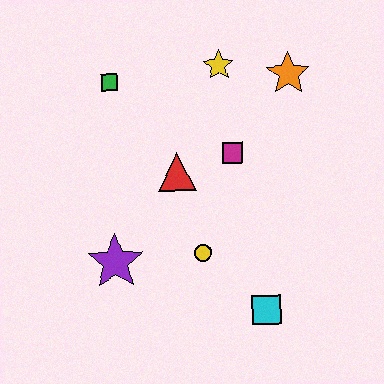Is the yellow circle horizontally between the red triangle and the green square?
No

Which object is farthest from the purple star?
The orange star is farthest from the purple star.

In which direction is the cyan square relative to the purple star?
The cyan square is to the right of the purple star.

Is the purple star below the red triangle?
Yes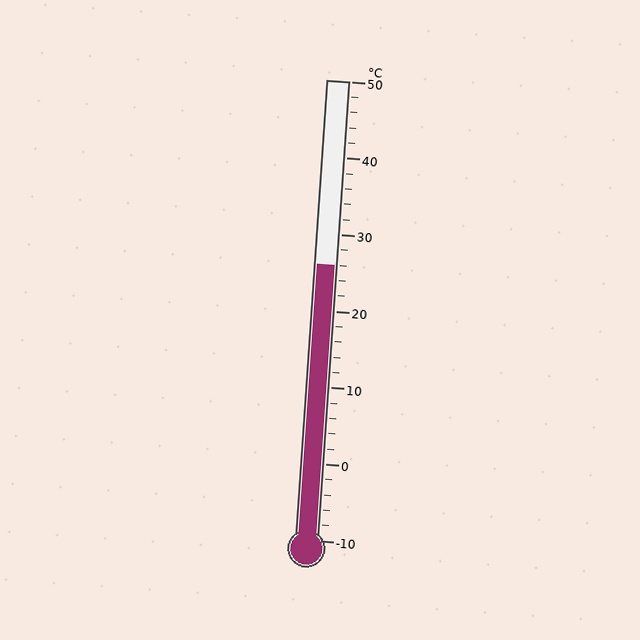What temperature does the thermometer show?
The thermometer shows approximately 26°C.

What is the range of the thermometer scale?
The thermometer scale ranges from -10°C to 50°C.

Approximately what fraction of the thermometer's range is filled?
The thermometer is filled to approximately 60% of its range.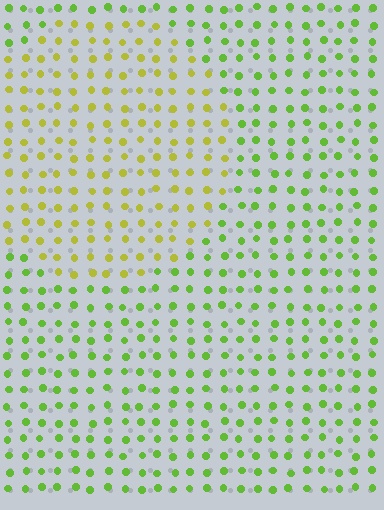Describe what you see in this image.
The image is filled with small lime elements in a uniform arrangement. A circle-shaped region is visible where the elements are tinted to a slightly different hue, forming a subtle color boundary.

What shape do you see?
I see a circle.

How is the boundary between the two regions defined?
The boundary is defined purely by a slight shift in hue (about 36 degrees). Spacing, size, and orientation are identical on both sides.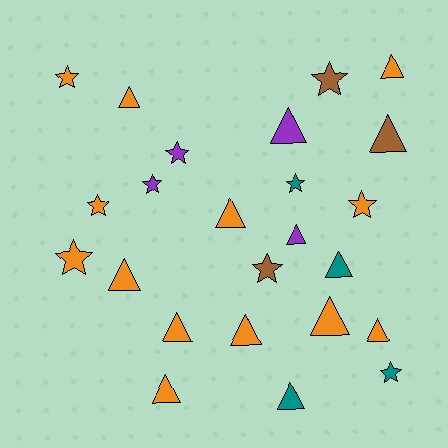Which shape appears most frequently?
Triangle, with 14 objects.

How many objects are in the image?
There are 24 objects.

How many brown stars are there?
There are 2 brown stars.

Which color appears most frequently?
Orange, with 13 objects.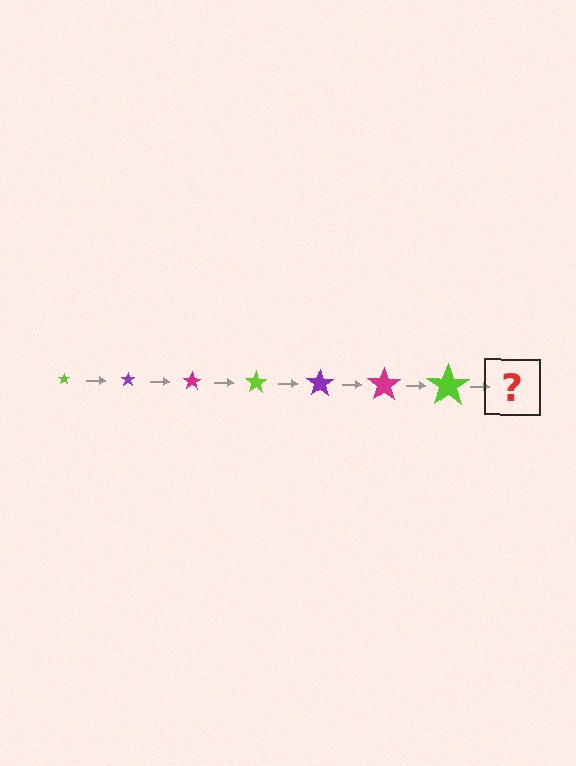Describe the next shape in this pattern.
It should be a purple star, larger than the previous one.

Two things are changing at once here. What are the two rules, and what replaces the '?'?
The two rules are that the star grows larger each step and the color cycles through lime, purple, and magenta. The '?' should be a purple star, larger than the previous one.